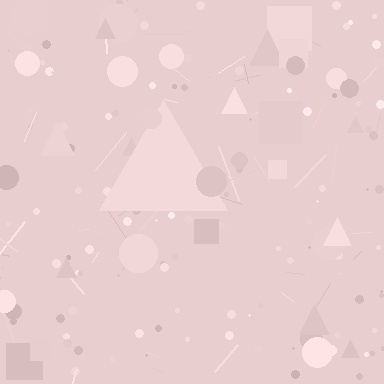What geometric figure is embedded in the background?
A triangle is embedded in the background.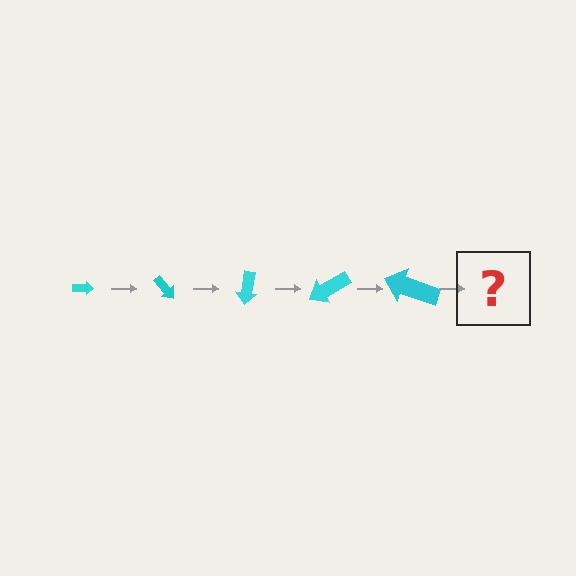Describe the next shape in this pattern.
It should be an arrow, larger than the previous one and rotated 250 degrees from the start.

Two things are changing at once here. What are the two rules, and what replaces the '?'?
The two rules are that the arrow grows larger each step and it rotates 50 degrees each step. The '?' should be an arrow, larger than the previous one and rotated 250 degrees from the start.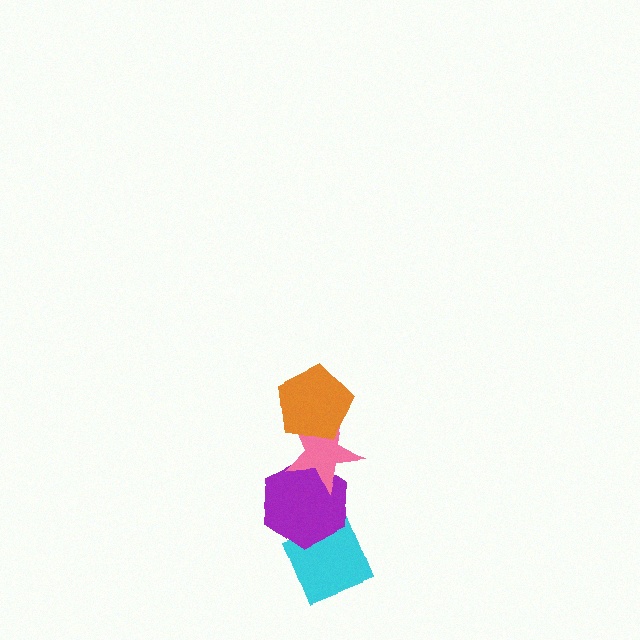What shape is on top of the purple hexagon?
The pink star is on top of the purple hexagon.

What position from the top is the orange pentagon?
The orange pentagon is 1st from the top.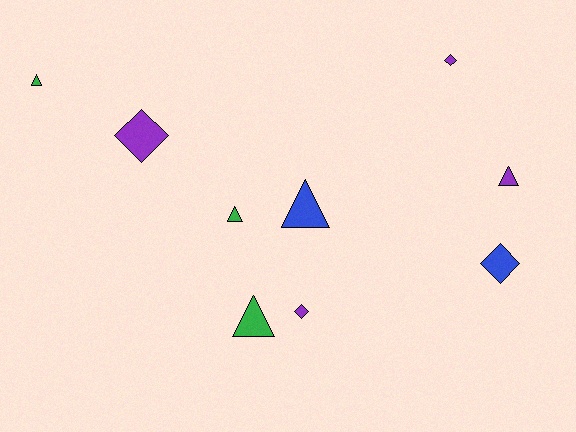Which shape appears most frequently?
Triangle, with 5 objects.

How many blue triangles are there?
There is 1 blue triangle.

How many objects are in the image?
There are 9 objects.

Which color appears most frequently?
Purple, with 4 objects.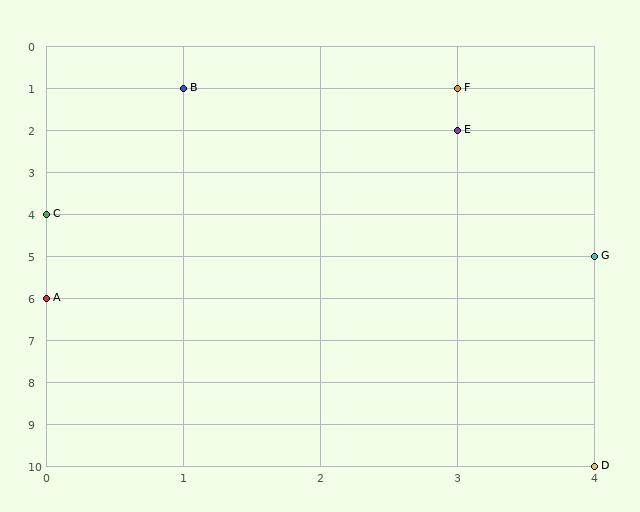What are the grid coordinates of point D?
Point D is at grid coordinates (4, 10).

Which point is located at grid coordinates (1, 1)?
Point B is at (1, 1).